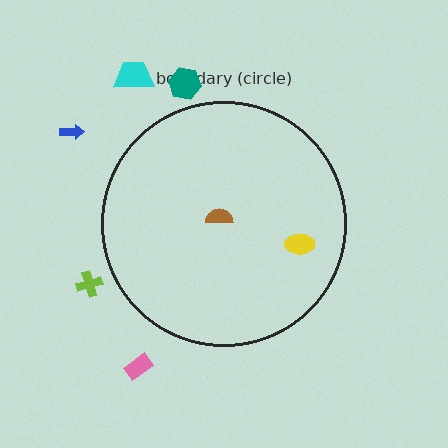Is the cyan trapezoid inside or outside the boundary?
Outside.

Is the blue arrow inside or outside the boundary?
Outside.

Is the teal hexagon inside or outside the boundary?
Outside.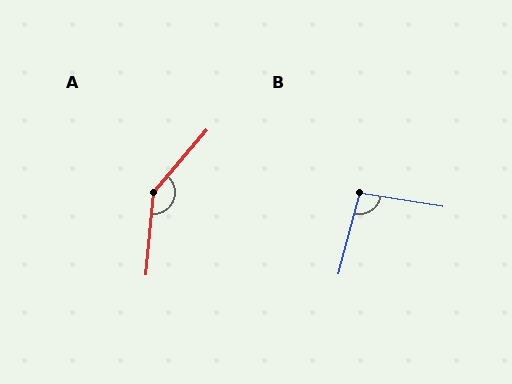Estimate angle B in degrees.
Approximately 96 degrees.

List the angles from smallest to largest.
B (96°), A (144°).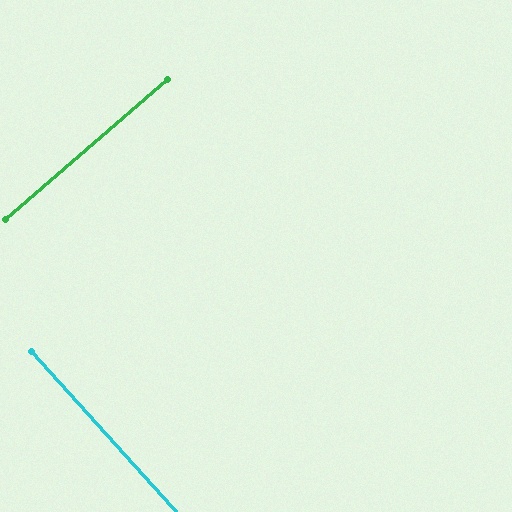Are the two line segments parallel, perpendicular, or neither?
Perpendicular — they meet at approximately 89°.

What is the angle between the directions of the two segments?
Approximately 89 degrees.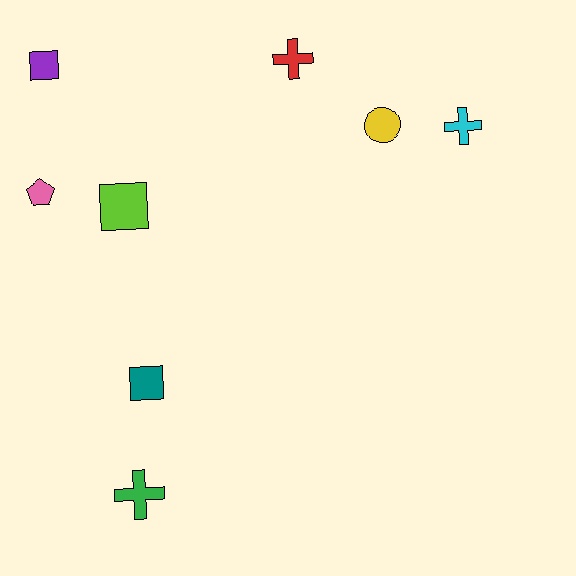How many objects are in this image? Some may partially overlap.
There are 8 objects.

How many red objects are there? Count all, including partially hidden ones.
There is 1 red object.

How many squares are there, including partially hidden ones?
There are 3 squares.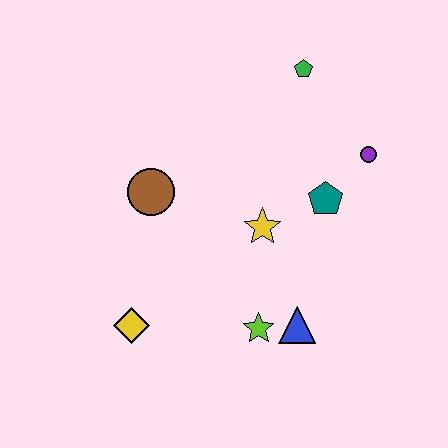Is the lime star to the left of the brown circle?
No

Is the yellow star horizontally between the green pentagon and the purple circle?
No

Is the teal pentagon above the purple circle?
No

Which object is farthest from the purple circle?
The yellow diamond is farthest from the purple circle.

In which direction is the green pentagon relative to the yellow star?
The green pentagon is above the yellow star.